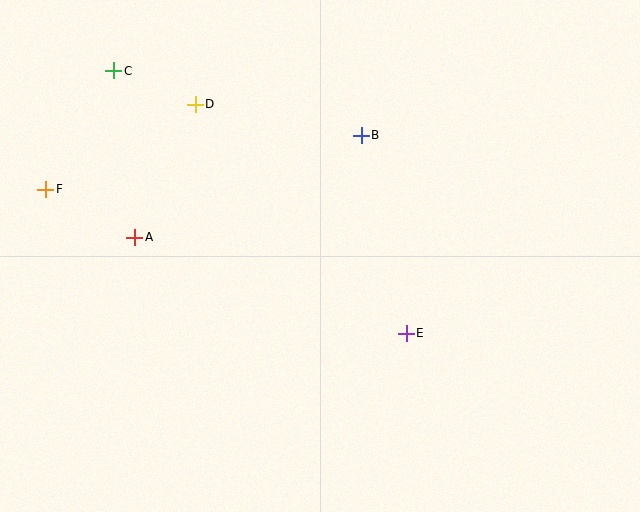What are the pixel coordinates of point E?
Point E is at (406, 333).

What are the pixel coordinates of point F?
Point F is at (46, 189).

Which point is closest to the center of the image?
Point E at (406, 333) is closest to the center.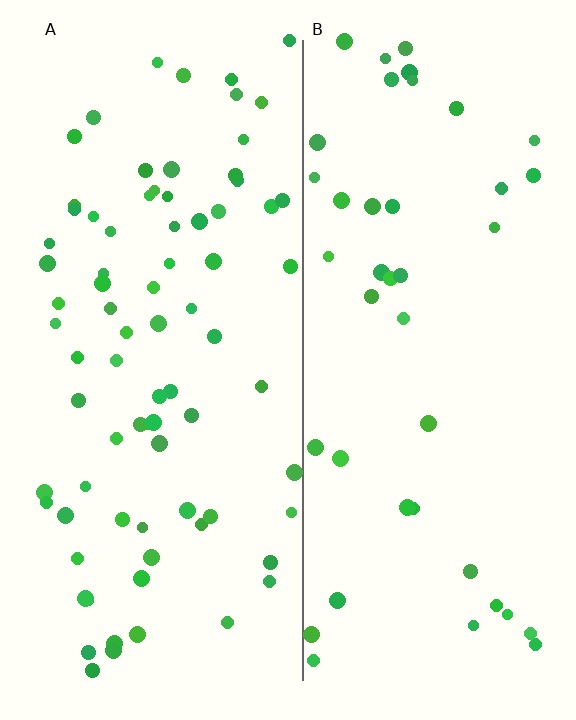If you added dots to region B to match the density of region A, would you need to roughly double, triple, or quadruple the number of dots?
Approximately double.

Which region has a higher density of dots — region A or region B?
A (the left).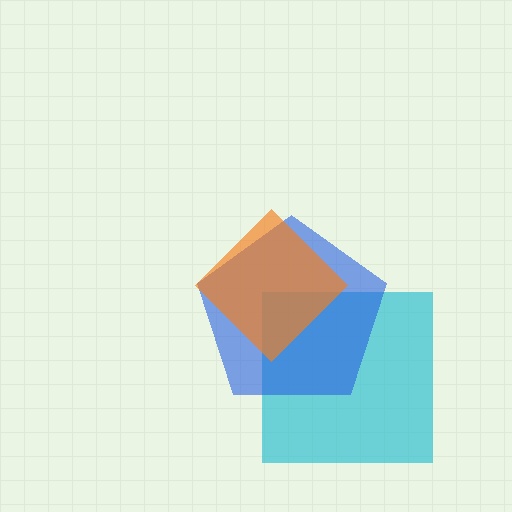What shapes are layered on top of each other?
The layered shapes are: a cyan square, a blue pentagon, an orange diamond.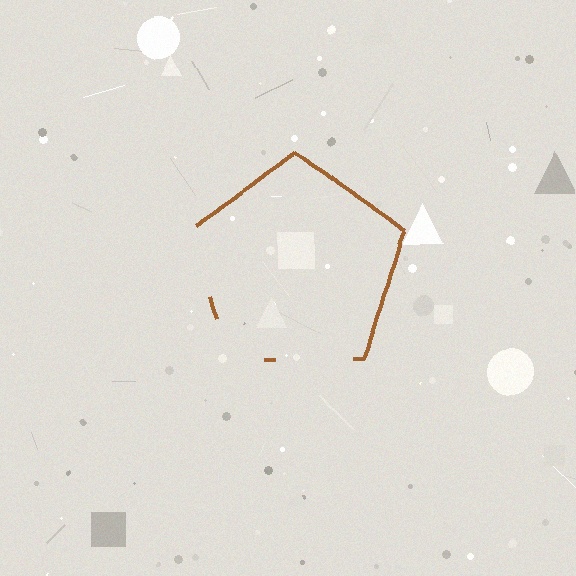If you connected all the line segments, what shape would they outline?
They would outline a pentagon.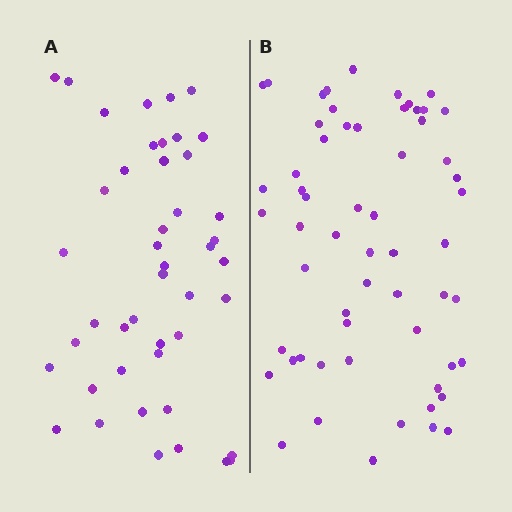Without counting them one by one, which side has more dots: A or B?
Region B (the right region) has more dots.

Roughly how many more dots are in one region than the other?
Region B has approximately 15 more dots than region A.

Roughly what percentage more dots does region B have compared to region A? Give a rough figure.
About 30% more.